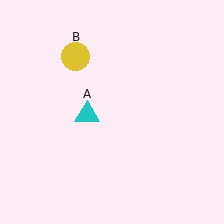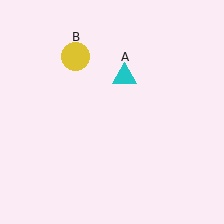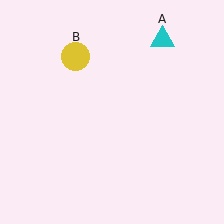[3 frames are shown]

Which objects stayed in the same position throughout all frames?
Yellow circle (object B) remained stationary.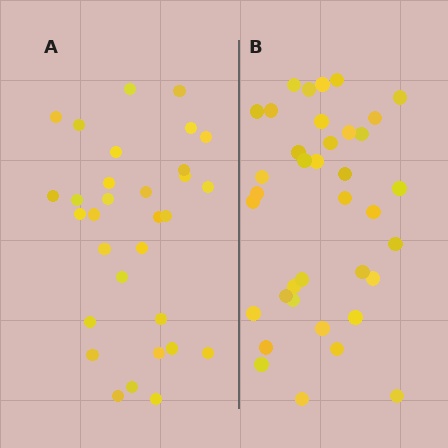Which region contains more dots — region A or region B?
Region B (the right region) has more dots.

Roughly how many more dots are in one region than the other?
Region B has about 6 more dots than region A.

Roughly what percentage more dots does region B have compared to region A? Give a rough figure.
About 20% more.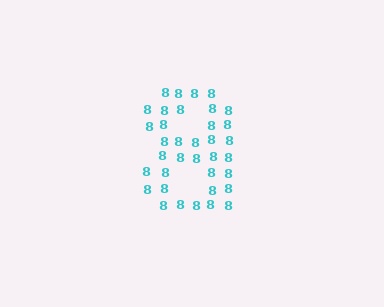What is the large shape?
The large shape is the digit 8.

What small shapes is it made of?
It is made of small digit 8's.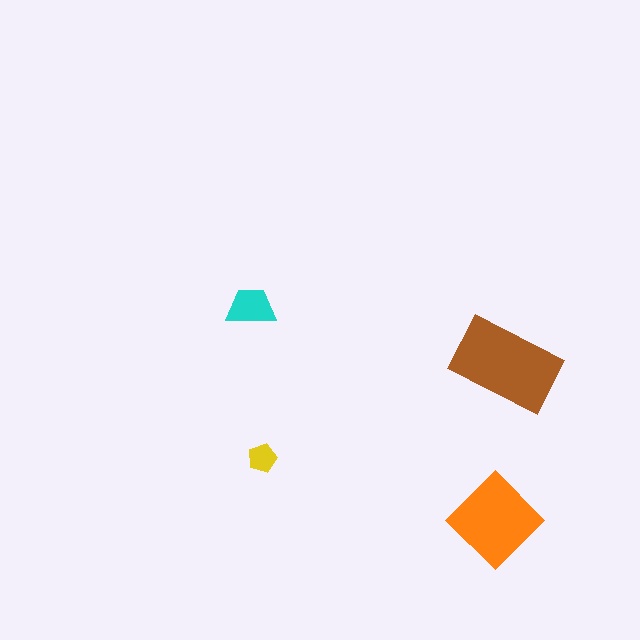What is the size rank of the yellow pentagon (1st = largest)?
4th.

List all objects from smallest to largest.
The yellow pentagon, the cyan trapezoid, the orange diamond, the brown rectangle.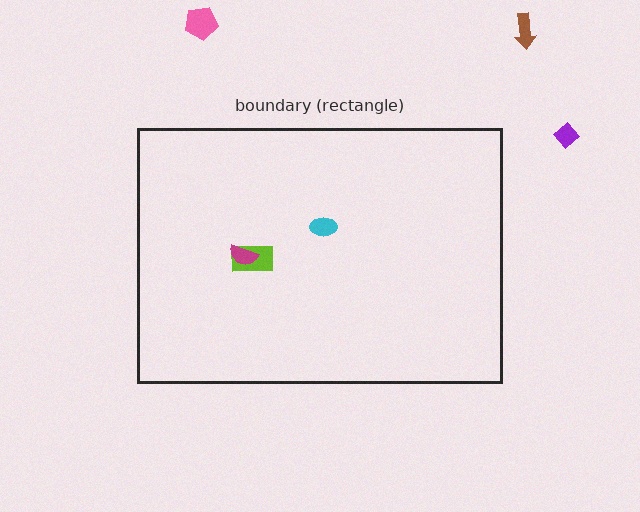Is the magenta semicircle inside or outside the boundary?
Inside.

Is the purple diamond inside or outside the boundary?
Outside.